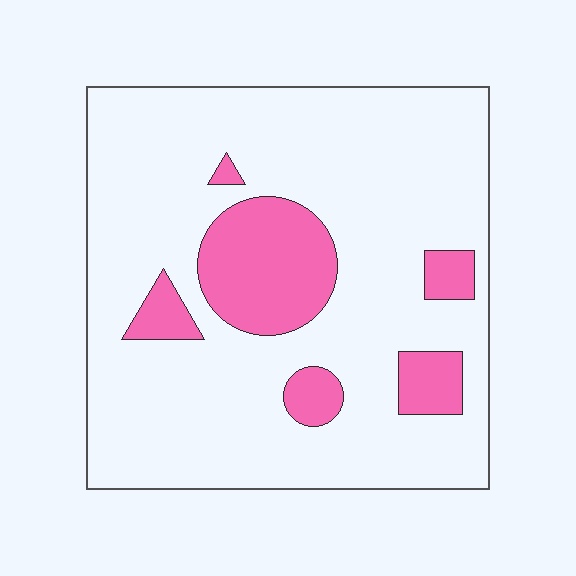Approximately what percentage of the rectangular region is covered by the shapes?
Approximately 20%.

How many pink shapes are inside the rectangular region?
6.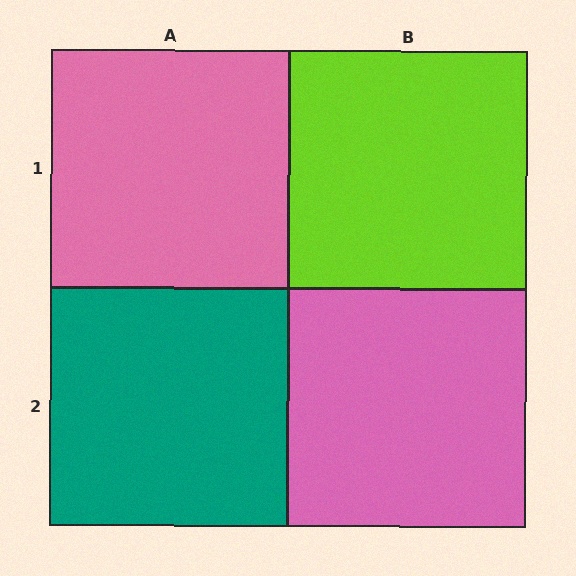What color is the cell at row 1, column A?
Pink.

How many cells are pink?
2 cells are pink.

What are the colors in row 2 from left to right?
Teal, pink.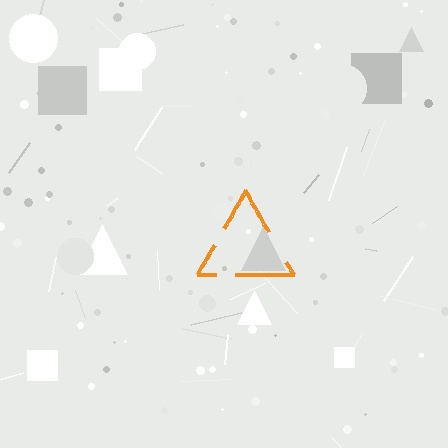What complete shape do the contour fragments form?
The contour fragments form a triangle.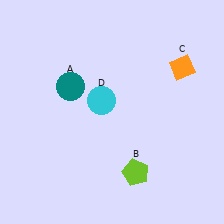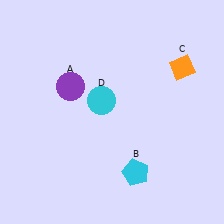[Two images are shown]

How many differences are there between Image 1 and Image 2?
There are 2 differences between the two images.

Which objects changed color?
A changed from teal to purple. B changed from lime to cyan.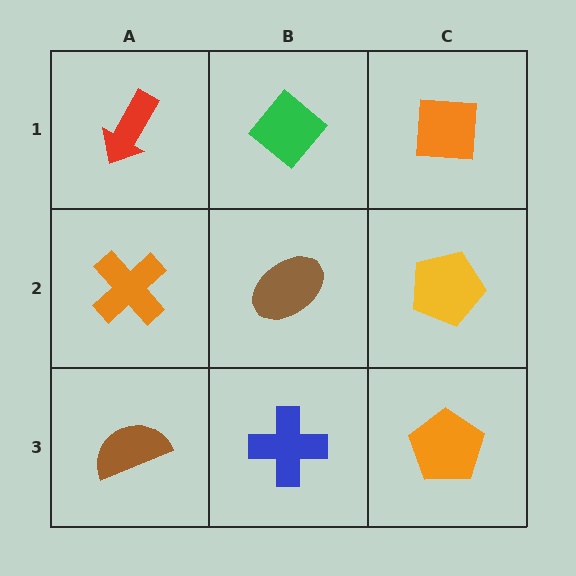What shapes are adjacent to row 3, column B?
A brown ellipse (row 2, column B), a brown semicircle (row 3, column A), an orange pentagon (row 3, column C).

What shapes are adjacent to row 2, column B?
A green diamond (row 1, column B), a blue cross (row 3, column B), an orange cross (row 2, column A), a yellow pentagon (row 2, column C).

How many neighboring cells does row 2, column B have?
4.